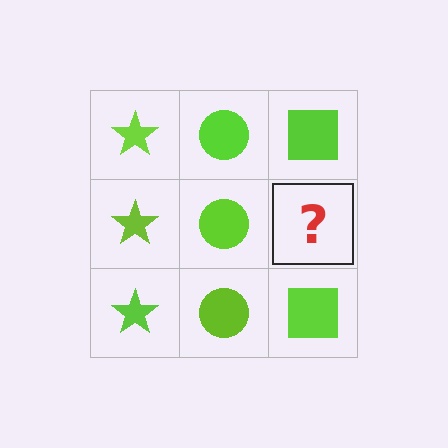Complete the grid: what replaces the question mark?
The question mark should be replaced with a lime square.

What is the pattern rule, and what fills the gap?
The rule is that each column has a consistent shape. The gap should be filled with a lime square.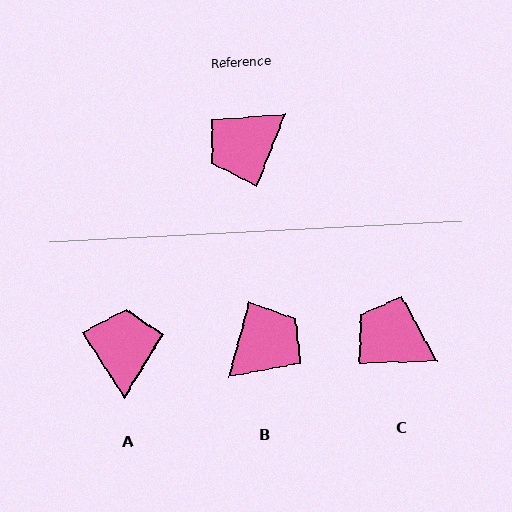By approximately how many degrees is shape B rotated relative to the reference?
Approximately 173 degrees clockwise.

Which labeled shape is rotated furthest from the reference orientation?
B, about 173 degrees away.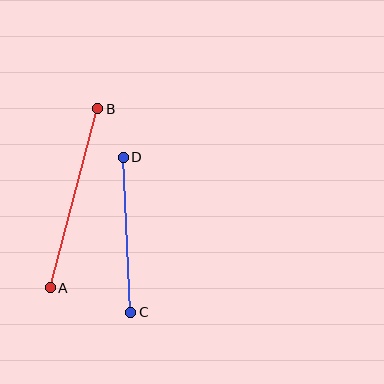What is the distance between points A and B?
The distance is approximately 185 pixels.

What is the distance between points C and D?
The distance is approximately 155 pixels.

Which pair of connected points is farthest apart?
Points A and B are farthest apart.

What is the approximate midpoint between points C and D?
The midpoint is at approximately (127, 235) pixels.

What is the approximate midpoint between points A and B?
The midpoint is at approximately (74, 198) pixels.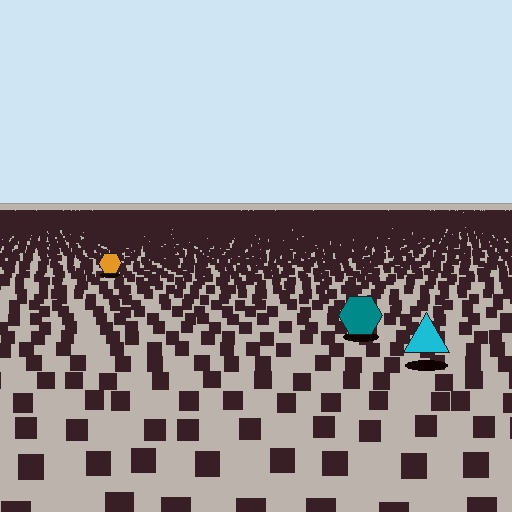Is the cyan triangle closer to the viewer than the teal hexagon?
Yes. The cyan triangle is closer — you can tell from the texture gradient: the ground texture is coarser near it.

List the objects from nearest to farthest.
From nearest to farthest: the cyan triangle, the teal hexagon, the orange hexagon.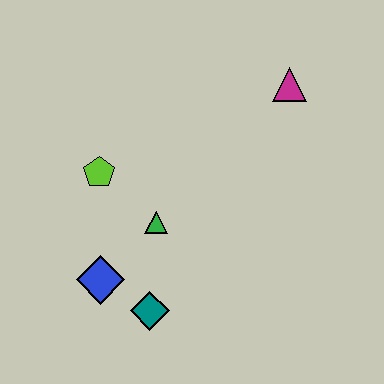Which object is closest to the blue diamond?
The teal diamond is closest to the blue diamond.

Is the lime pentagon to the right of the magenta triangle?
No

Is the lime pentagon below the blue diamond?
No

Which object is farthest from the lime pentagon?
The magenta triangle is farthest from the lime pentagon.